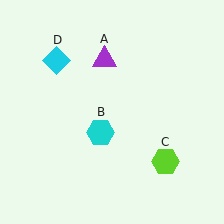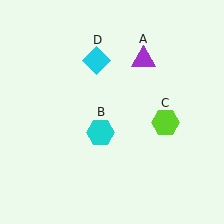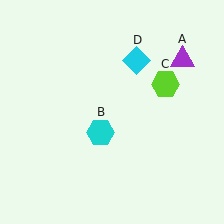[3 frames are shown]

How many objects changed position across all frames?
3 objects changed position: purple triangle (object A), lime hexagon (object C), cyan diamond (object D).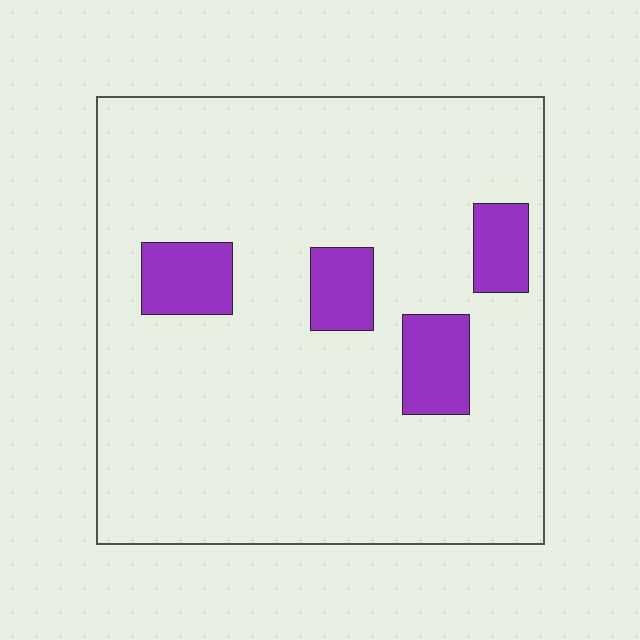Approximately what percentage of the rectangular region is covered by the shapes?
Approximately 10%.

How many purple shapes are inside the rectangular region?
4.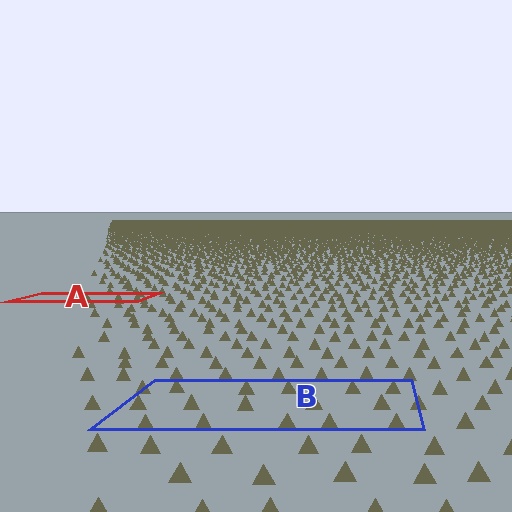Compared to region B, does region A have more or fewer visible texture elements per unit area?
Region A has more texture elements per unit area — they are packed more densely because it is farther away.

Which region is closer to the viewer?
Region B is closer. The texture elements there are larger and more spread out.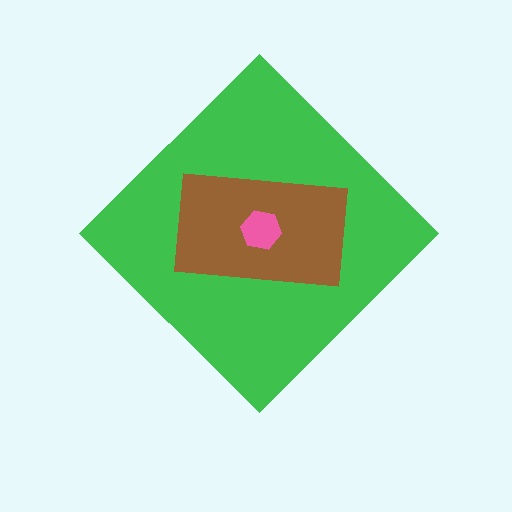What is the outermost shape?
The green diamond.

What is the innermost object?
The pink hexagon.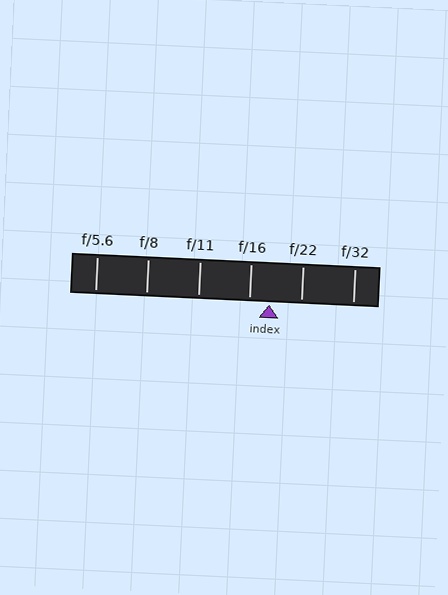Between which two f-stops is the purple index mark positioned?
The index mark is between f/16 and f/22.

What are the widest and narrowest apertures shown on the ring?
The widest aperture shown is f/5.6 and the narrowest is f/32.